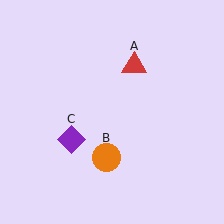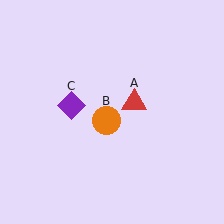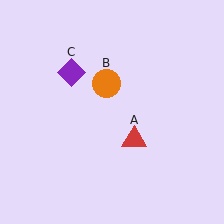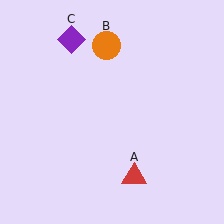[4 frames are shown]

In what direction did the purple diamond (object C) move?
The purple diamond (object C) moved up.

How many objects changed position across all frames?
3 objects changed position: red triangle (object A), orange circle (object B), purple diamond (object C).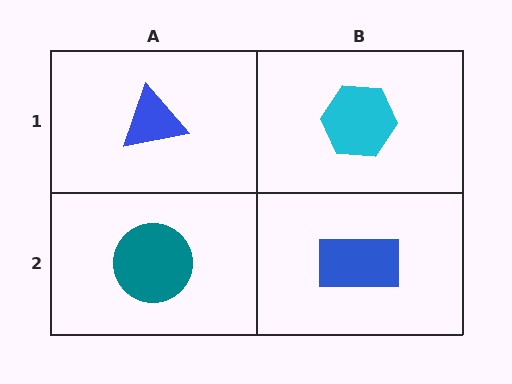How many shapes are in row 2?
2 shapes.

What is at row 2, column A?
A teal circle.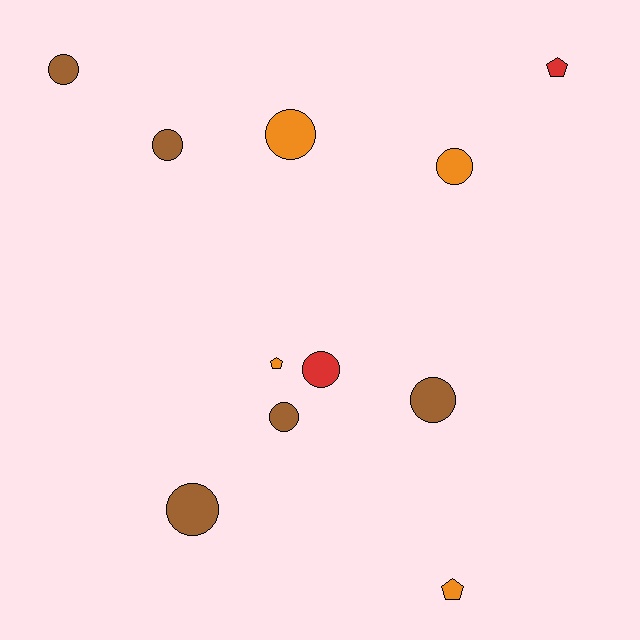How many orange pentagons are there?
There are 2 orange pentagons.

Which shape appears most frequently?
Circle, with 8 objects.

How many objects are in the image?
There are 11 objects.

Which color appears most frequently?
Brown, with 5 objects.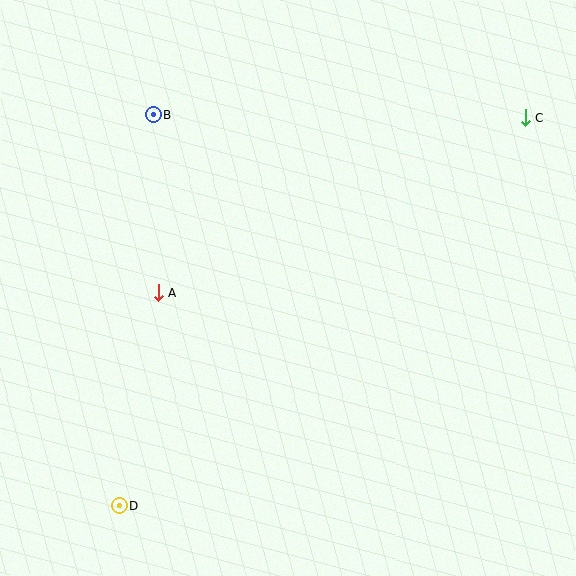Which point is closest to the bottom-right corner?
Point C is closest to the bottom-right corner.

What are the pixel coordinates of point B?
Point B is at (153, 115).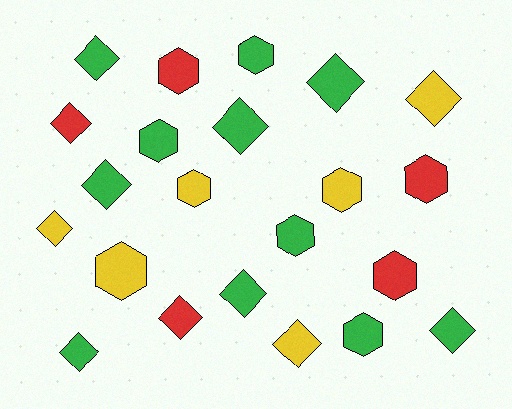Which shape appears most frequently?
Diamond, with 12 objects.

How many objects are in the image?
There are 22 objects.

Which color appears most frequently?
Green, with 11 objects.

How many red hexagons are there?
There are 3 red hexagons.